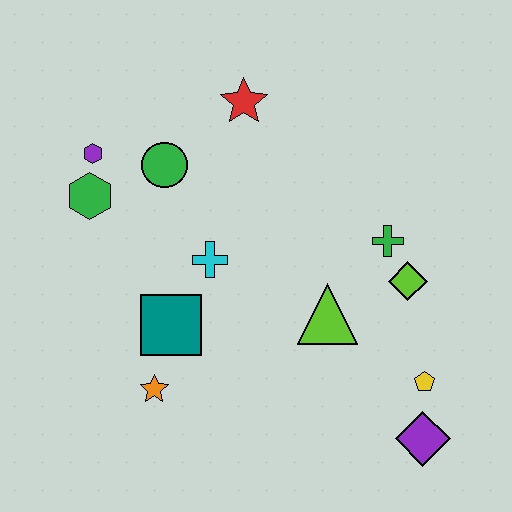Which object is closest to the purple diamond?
The yellow pentagon is closest to the purple diamond.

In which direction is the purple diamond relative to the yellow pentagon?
The purple diamond is below the yellow pentagon.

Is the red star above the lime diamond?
Yes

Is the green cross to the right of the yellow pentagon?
No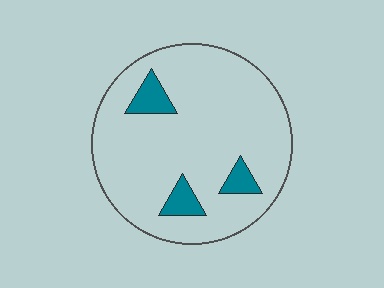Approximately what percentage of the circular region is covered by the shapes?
Approximately 10%.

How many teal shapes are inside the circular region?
3.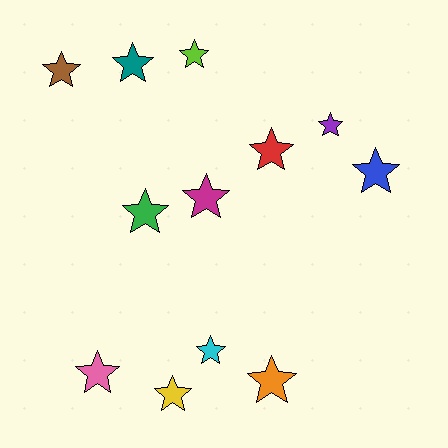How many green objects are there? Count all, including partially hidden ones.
There is 1 green object.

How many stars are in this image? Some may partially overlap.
There are 12 stars.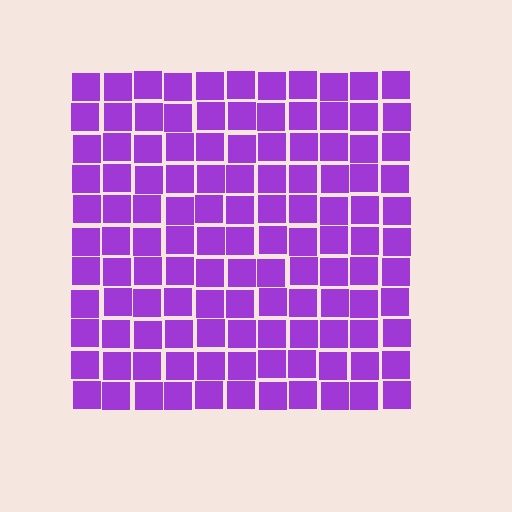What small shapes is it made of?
It is made of small squares.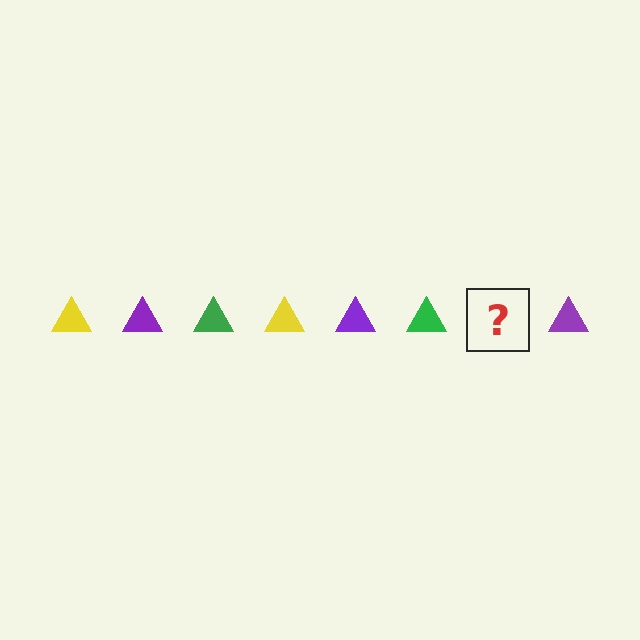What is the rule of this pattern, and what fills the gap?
The rule is that the pattern cycles through yellow, purple, green triangles. The gap should be filled with a yellow triangle.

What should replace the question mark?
The question mark should be replaced with a yellow triangle.